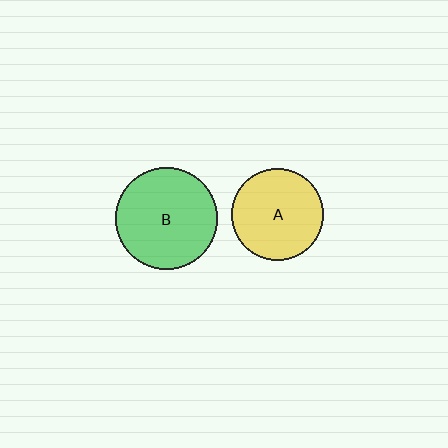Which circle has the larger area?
Circle B (green).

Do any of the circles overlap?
No, none of the circles overlap.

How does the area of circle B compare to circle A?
Approximately 1.2 times.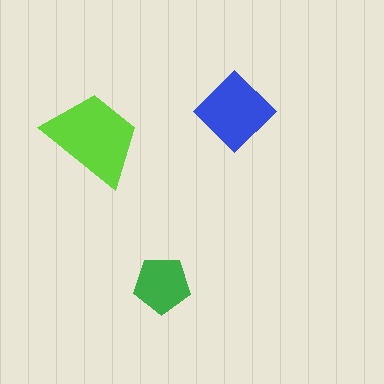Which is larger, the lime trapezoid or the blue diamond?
The lime trapezoid.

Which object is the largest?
The lime trapezoid.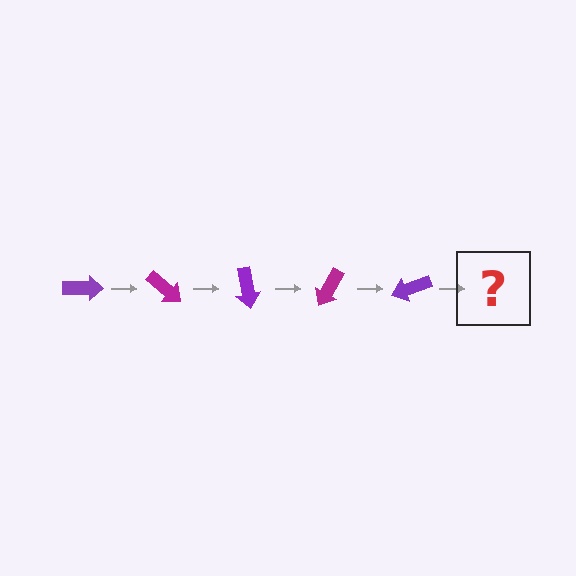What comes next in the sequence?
The next element should be a magenta arrow, rotated 200 degrees from the start.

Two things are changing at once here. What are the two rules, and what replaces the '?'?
The two rules are that it rotates 40 degrees each step and the color cycles through purple and magenta. The '?' should be a magenta arrow, rotated 200 degrees from the start.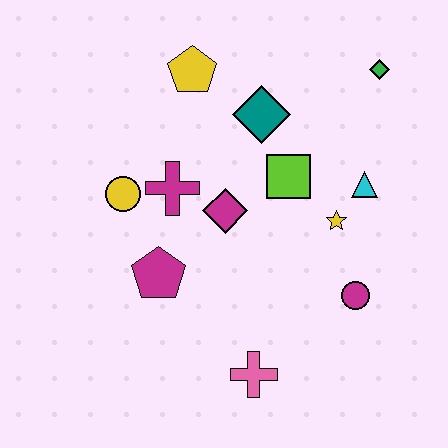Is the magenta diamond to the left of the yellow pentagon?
No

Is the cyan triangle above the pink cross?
Yes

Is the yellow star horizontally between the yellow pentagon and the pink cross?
No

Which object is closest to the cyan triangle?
The yellow star is closest to the cyan triangle.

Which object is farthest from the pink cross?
The green diamond is farthest from the pink cross.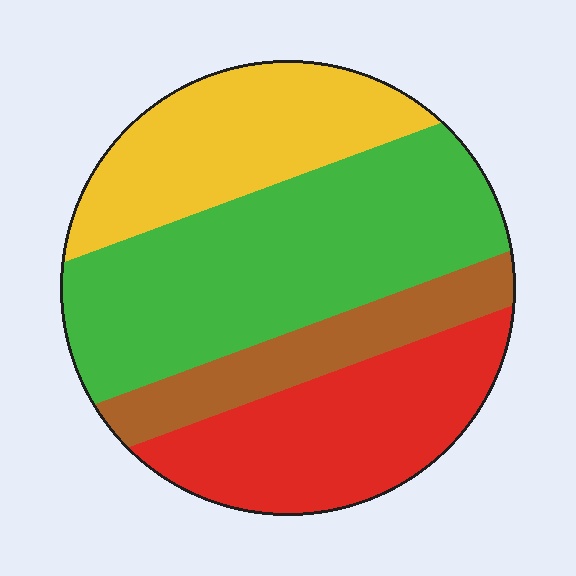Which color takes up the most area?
Green, at roughly 40%.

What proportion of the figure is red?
Red covers 24% of the figure.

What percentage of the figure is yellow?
Yellow covers around 25% of the figure.